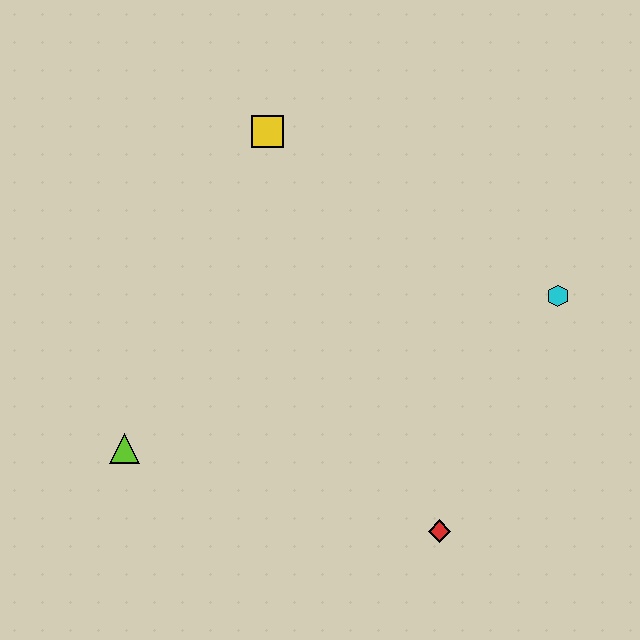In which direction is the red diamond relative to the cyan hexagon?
The red diamond is below the cyan hexagon.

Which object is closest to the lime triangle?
The red diamond is closest to the lime triangle.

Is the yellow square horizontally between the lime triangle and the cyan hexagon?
Yes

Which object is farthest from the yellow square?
The red diamond is farthest from the yellow square.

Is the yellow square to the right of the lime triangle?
Yes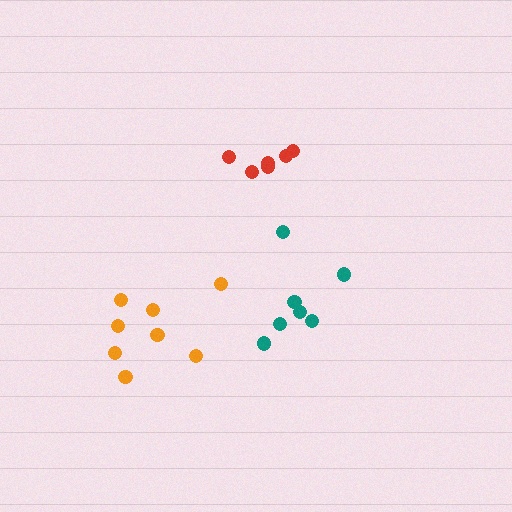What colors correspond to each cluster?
The clusters are colored: orange, red, teal.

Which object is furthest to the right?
The teal cluster is rightmost.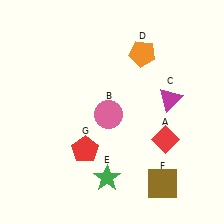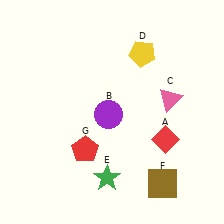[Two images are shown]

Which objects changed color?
B changed from pink to purple. C changed from magenta to pink. D changed from orange to yellow.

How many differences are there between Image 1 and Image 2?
There are 3 differences between the two images.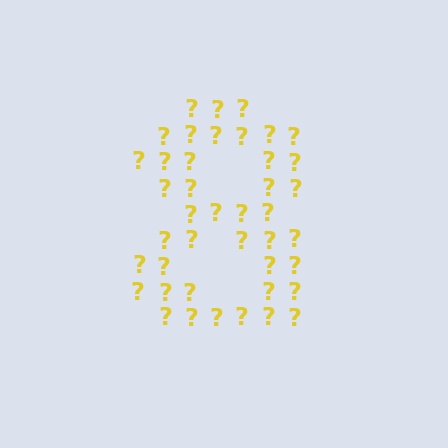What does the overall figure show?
The overall figure shows the digit 8.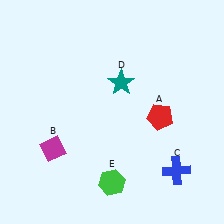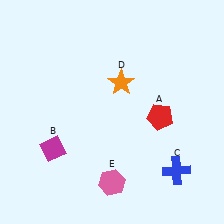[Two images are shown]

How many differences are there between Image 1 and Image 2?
There are 2 differences between the two images.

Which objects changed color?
D changed from teal to orange. E changed from green to pink.